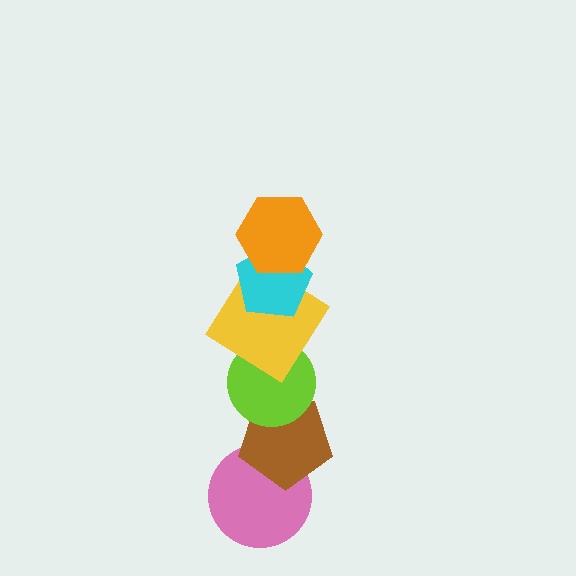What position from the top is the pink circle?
The pink circle is 6th from the top.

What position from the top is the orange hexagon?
The orange hexagon is 1st from the top.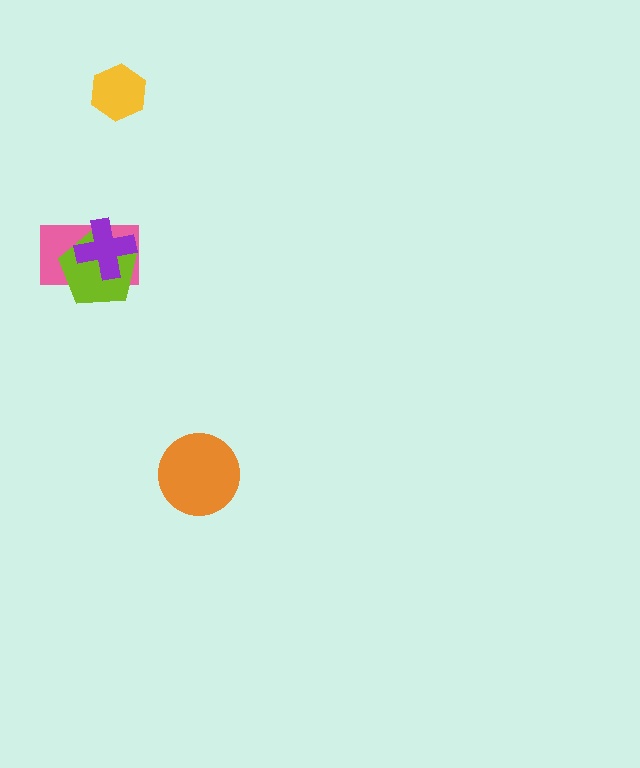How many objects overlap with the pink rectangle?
2 objects overlap with the pink rectangle.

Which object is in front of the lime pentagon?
The purple cross is in front of the lime pentagon.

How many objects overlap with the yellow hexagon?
0 objects overlap with the yellow hexagon.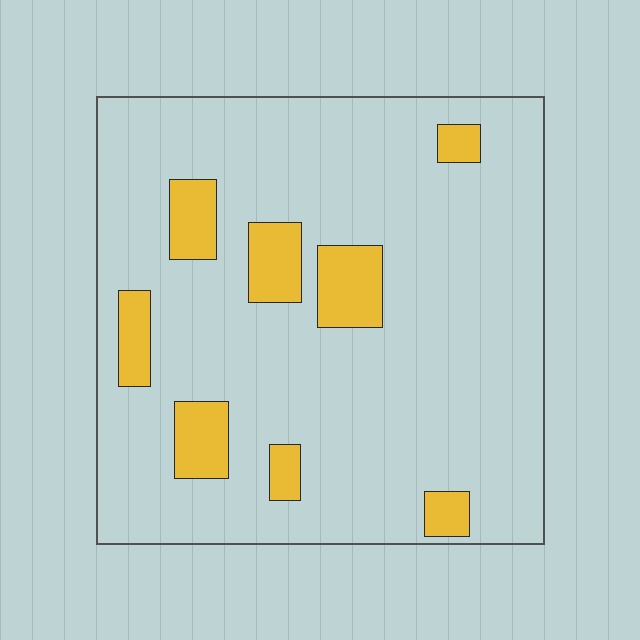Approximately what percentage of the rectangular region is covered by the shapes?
Approximately 15%.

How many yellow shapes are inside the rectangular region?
8.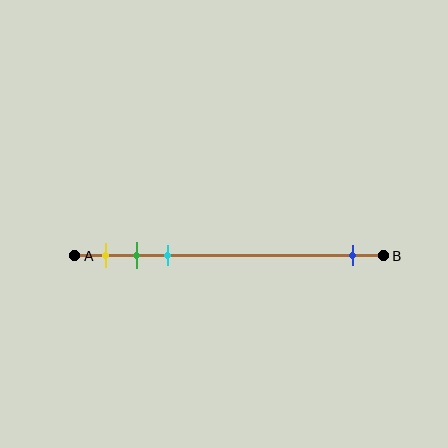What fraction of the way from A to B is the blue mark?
The blue mark is approximately 90% (0.9) of the way from A to B.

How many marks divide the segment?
There are 4 marks dividing the segment.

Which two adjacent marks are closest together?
The green and cyan marks are the closest adjacent pair.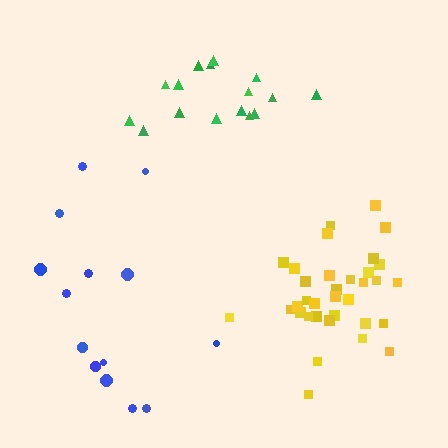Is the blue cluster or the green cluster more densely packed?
Green.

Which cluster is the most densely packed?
Yellow.